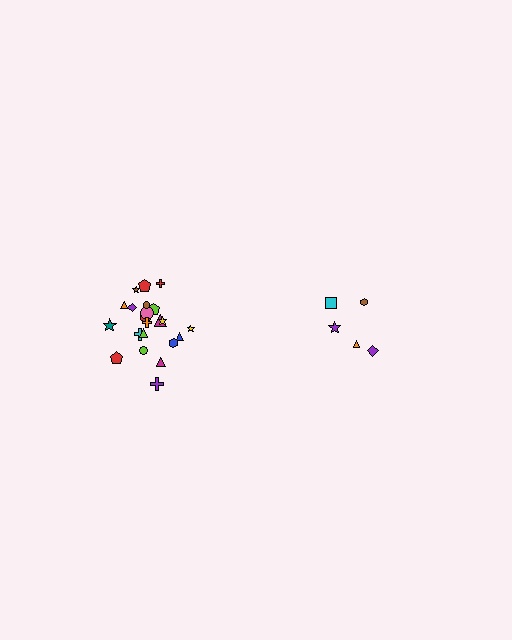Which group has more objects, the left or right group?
The left group.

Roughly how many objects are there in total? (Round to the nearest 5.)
Roughly 25 objects in total.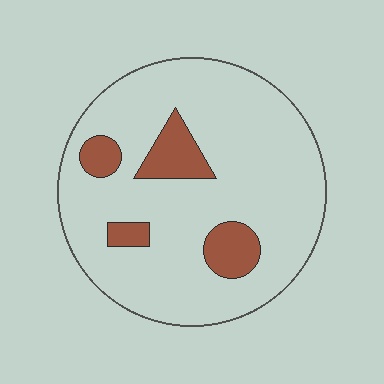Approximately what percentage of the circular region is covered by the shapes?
Approximately 15%.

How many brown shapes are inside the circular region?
4.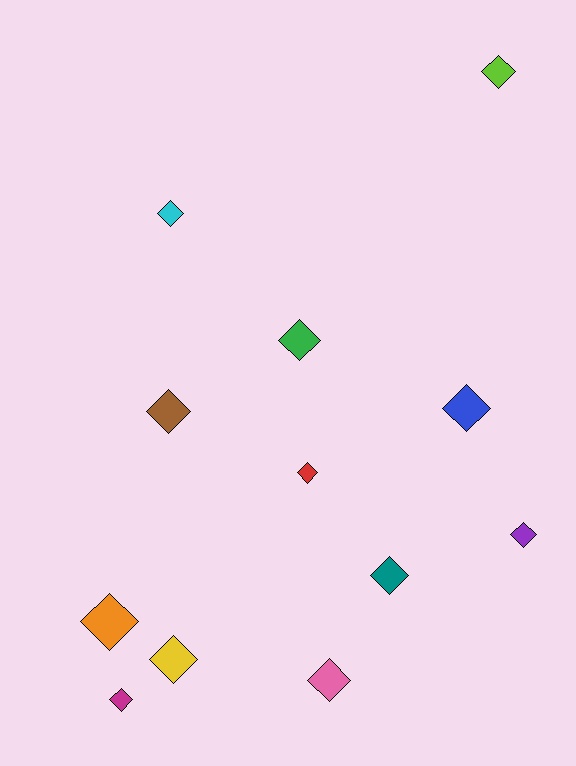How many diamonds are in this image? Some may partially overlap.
There are 12 diamonds.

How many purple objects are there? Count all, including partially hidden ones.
There is 1 purple object.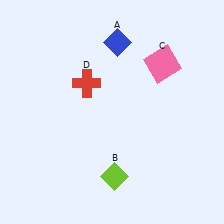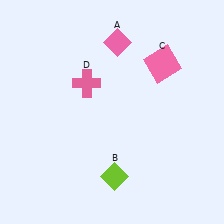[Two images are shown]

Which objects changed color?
A changed from blue to pink. D changed from red to pink.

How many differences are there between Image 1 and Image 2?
There are 2 differences between the two images.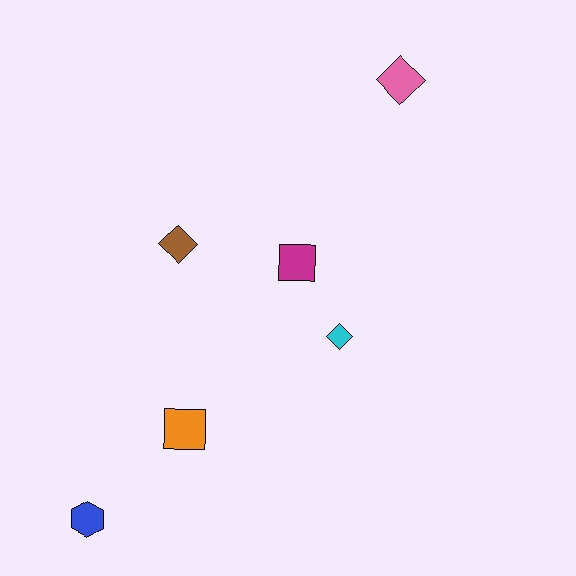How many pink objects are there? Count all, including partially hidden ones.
There is 1 pink object.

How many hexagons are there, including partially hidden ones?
There is 1 hexagon.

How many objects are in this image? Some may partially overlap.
There are 6 objects.